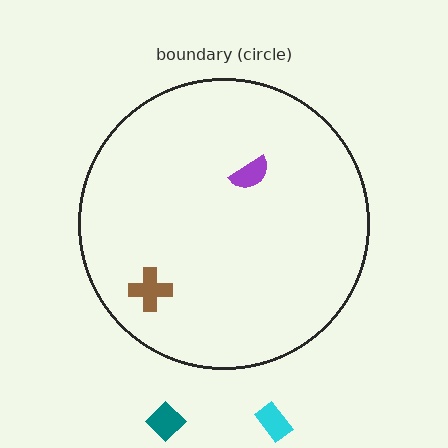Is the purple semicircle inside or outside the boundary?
Inside.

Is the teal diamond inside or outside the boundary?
Outside.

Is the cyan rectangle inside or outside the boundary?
Outside.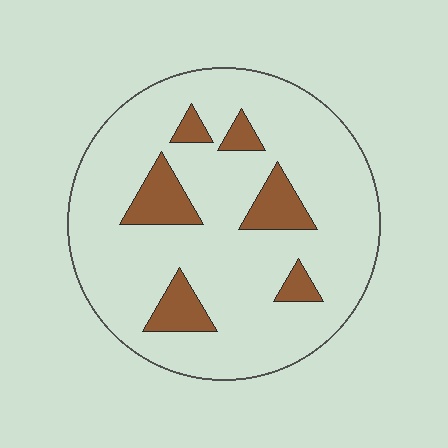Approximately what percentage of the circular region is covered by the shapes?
Approximately 15%.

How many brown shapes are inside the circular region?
6.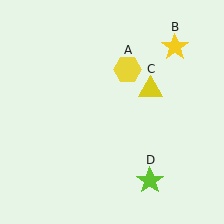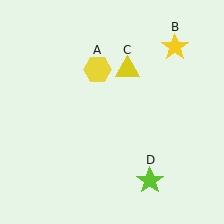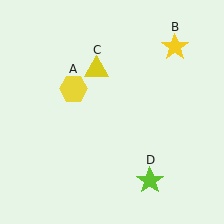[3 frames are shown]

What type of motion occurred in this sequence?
The yellow hexagon (object A), yellow triangle (object C) rotated counterclockwise around the center of the scene.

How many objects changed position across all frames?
2 objects changed position: yellow hexagon (object A), yellow triangle (object C).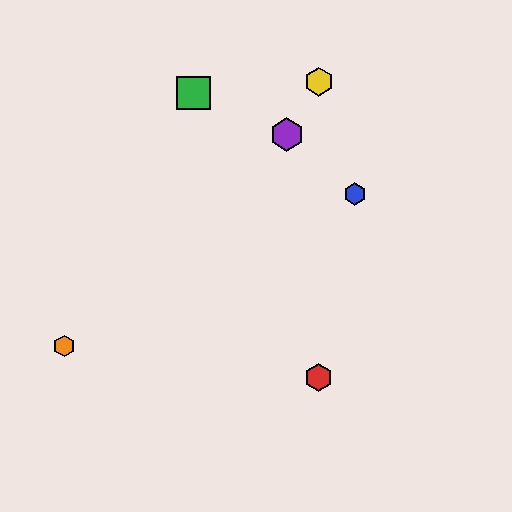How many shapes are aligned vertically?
2 shapes (the red hexagon, the yellow hexagon) are aligned vertically.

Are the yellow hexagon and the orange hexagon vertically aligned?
No, the yellow hexagon is at x≈319 and the orange hexagon is at x≈64.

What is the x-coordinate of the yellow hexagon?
The yellow hexagon is at x≈319.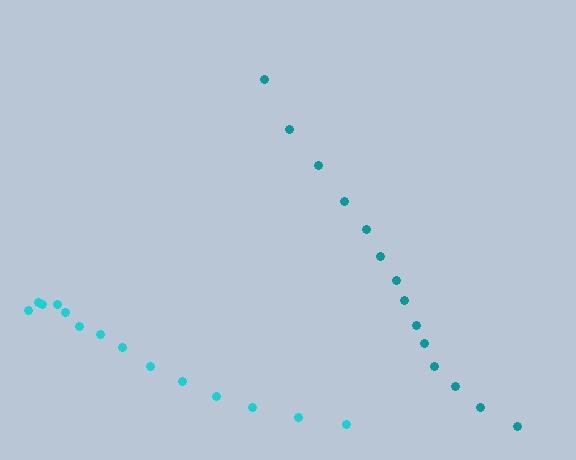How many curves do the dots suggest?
There are 2 distinct paths.